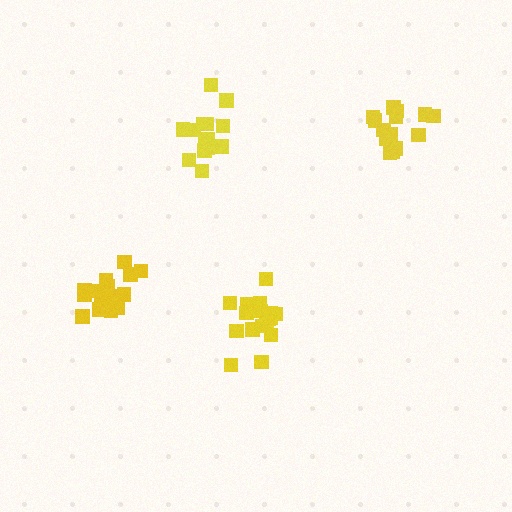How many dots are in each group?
Group 1: 17 dots, Group 2: 19 dots, Group 3: 14 dots, Group 4: 14 dots (64 total).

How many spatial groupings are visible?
There are 4 spatial groupings.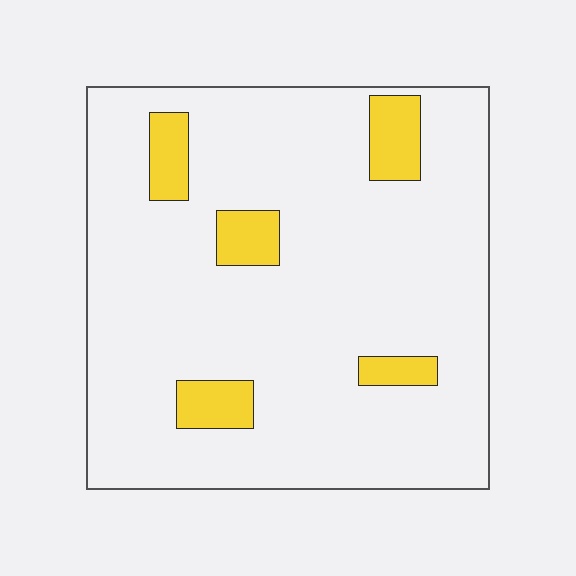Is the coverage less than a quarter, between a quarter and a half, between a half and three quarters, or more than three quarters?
Less than a quarter.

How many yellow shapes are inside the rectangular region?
5.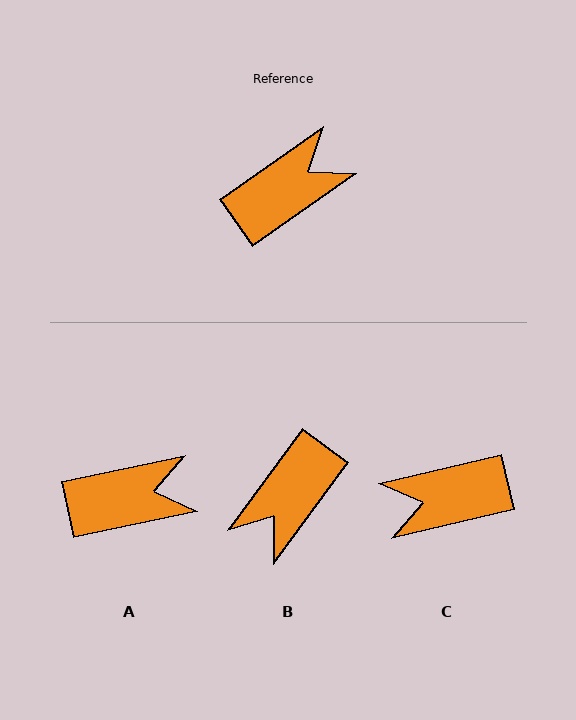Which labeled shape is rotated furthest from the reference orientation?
B, about 161 degrees away.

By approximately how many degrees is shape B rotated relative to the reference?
Approximately 161 degrees clockwise.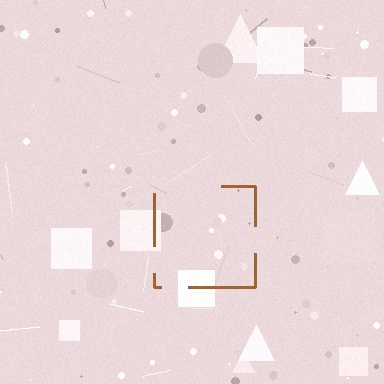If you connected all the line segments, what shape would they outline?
They would outline a square.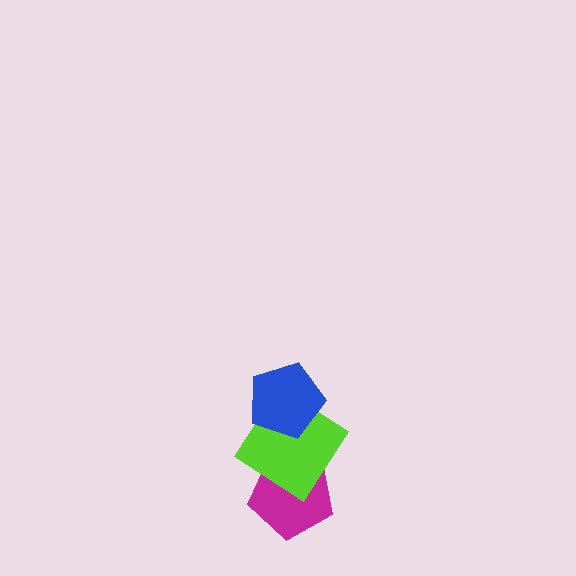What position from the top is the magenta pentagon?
The magenta pentagon is 3rd from the top.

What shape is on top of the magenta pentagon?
The lime diamond is on top of the magenta pentagon.